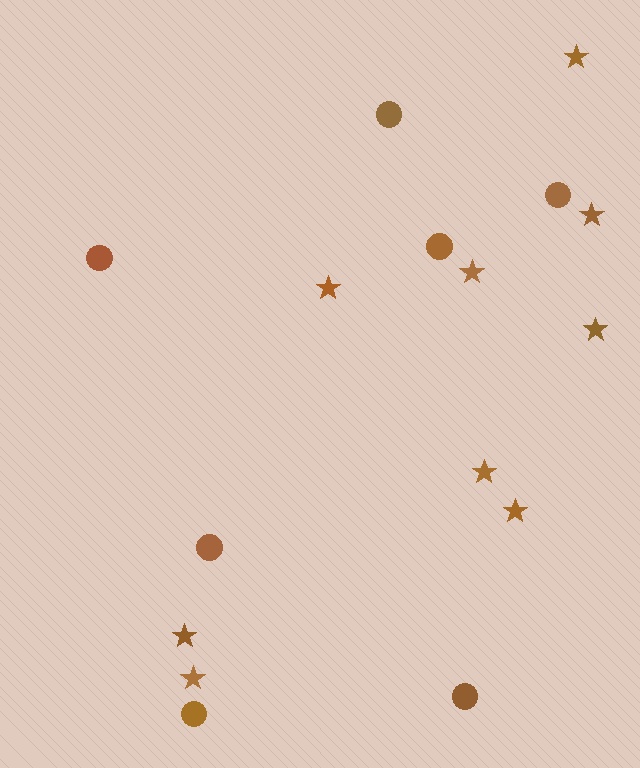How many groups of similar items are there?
There are 2 groups: one group of stars (9) and one group of circles (7).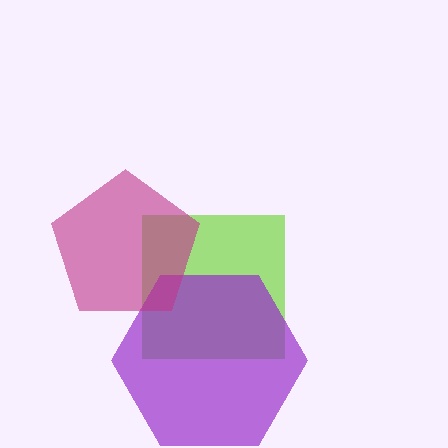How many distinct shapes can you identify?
There are 3 distinct shapes: a lime square, a purple hexagon, a magenta pentagon.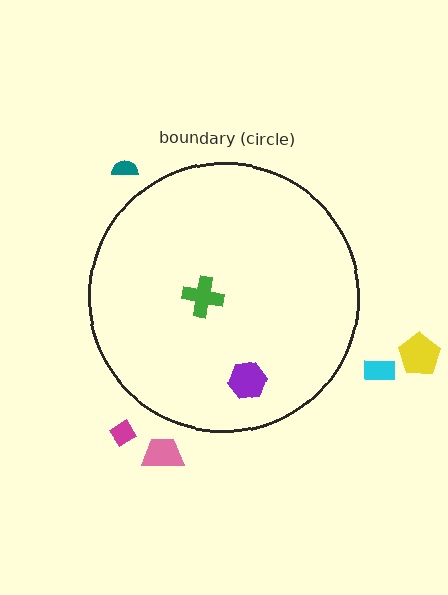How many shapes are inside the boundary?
2 inside, 5 outside.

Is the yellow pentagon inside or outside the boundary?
Outside.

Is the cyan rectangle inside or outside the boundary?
Outside.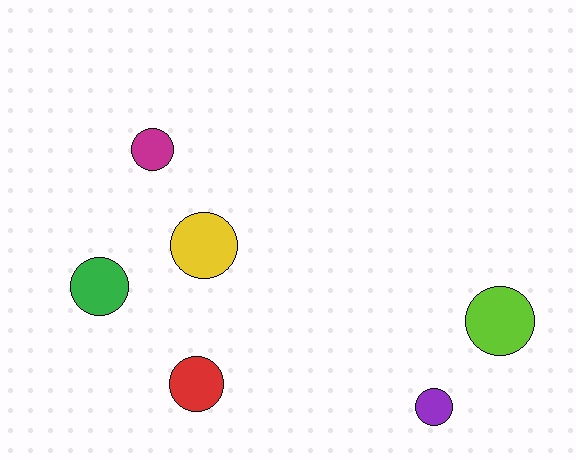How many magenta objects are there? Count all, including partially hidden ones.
There is 1 magenta object.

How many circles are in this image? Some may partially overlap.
There are 6 circles.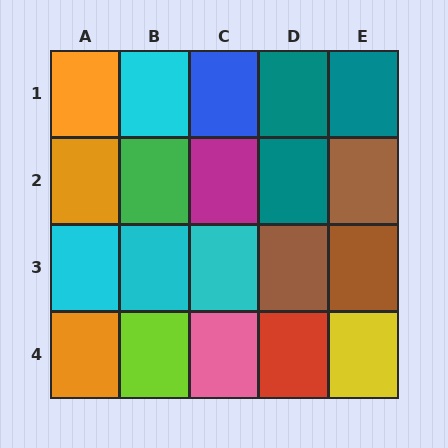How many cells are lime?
1 cell is lime.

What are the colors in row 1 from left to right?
Orange, cyan, blue, teal, teal.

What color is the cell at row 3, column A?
Cyan.